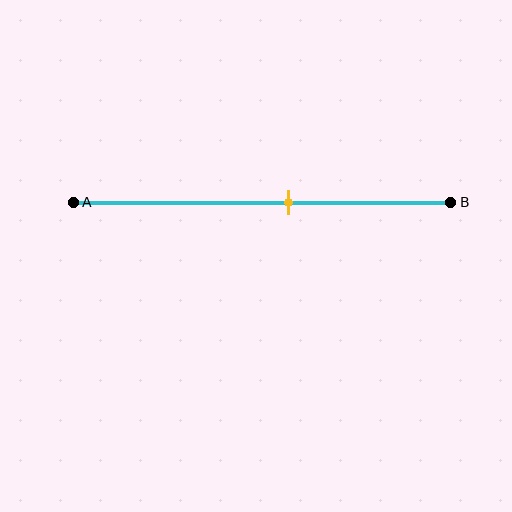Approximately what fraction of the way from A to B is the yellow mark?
The yellow mark is approximately 55% of the way from A to B.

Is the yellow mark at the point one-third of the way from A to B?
No, the mark is at about 55% from A, not at the 33% one-third point.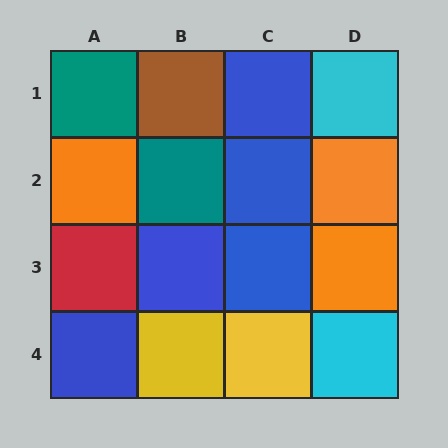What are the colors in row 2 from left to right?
Orange, teal, blue, orange.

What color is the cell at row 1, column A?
Teal.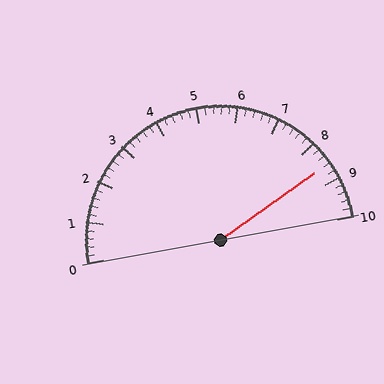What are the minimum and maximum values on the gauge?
The gauge ranges from 0 to 10.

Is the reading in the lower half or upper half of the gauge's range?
The reading is in the upper half of the range (0 to 10).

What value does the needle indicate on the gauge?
The needle indicates approximately 8.6.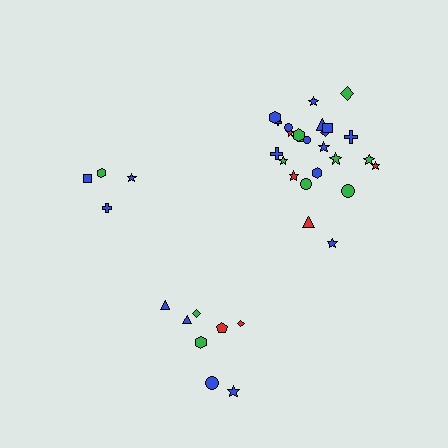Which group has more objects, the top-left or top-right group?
The top-right group.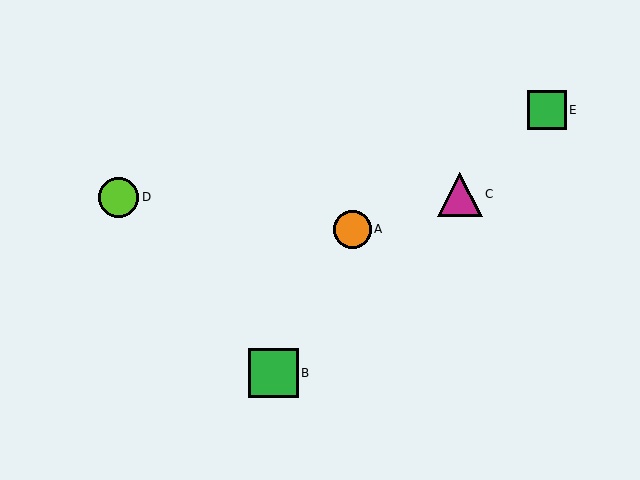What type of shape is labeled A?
Shape A is an orange circle.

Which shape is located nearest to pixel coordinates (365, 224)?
The orange circle (labeled A) at (352, 229) is nearest to that location.